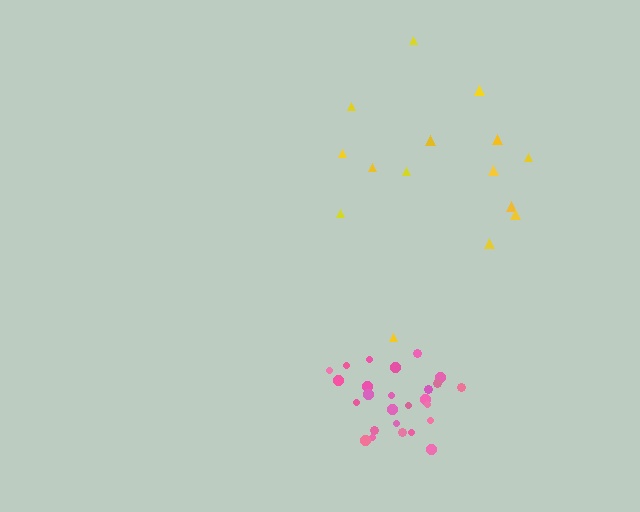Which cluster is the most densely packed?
Pink.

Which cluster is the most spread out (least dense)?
Yellow.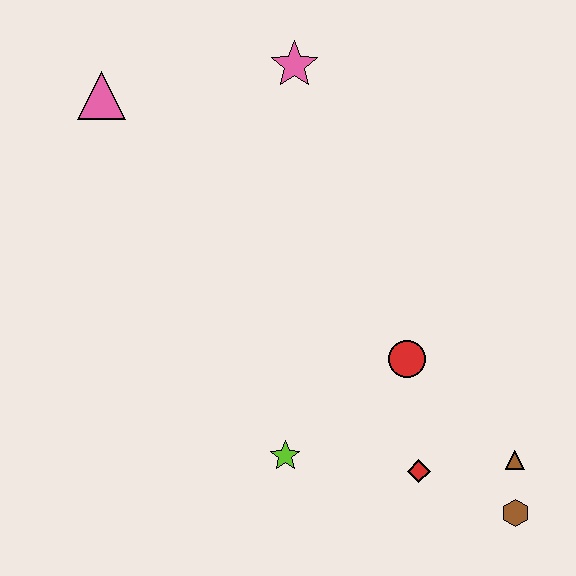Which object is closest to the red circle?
The red diamond is closest to the red circle.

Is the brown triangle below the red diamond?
No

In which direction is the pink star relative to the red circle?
The pink star is above the red circle.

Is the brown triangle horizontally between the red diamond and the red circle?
No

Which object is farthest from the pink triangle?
The brown hexagon is farthest from the pink triangle.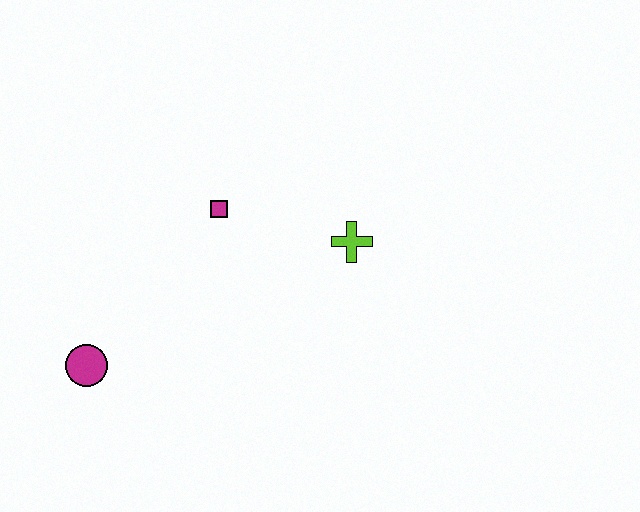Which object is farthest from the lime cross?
The magenta circle is farthest from the lime cross.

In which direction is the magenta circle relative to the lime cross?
The magenta circle is to the left of the lime cross.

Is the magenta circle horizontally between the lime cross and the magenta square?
No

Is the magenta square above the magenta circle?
Yes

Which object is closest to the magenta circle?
The magenta square is closest to the magenta circle.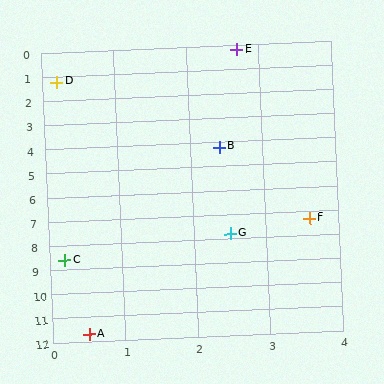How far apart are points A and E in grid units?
Points A and E are about 11.7 grid units apart.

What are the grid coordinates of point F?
Point F is at approximately (3.6, 7.3).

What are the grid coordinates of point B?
Point B is at approximately (2.4, 4.2).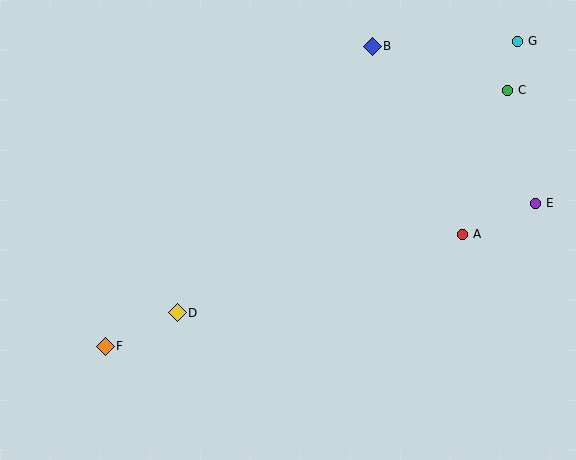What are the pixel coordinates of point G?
Point G is at (517, 41).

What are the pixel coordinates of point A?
Point A is at (462, 234).